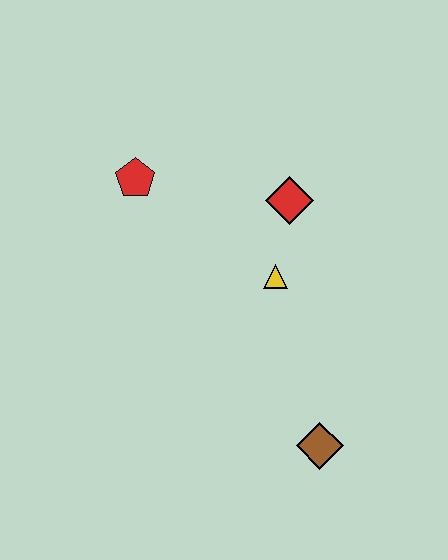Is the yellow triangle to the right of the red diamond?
No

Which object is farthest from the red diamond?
The brown diamond is farthest from the red diamond.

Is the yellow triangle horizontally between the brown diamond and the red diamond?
No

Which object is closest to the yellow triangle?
The red diamond is closest to the yellow triangle.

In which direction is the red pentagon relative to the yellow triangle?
The red pentagon is to the left of the yellow triangle.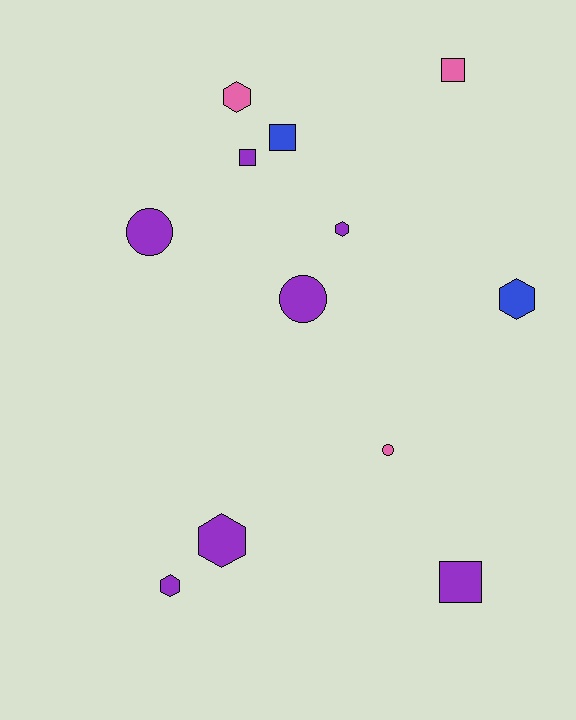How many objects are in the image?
There are 12 objects.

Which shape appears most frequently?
Hexagon, with 5 objects.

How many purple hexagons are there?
There are 3 purple hexagons.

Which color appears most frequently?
Purple, with 7 objects.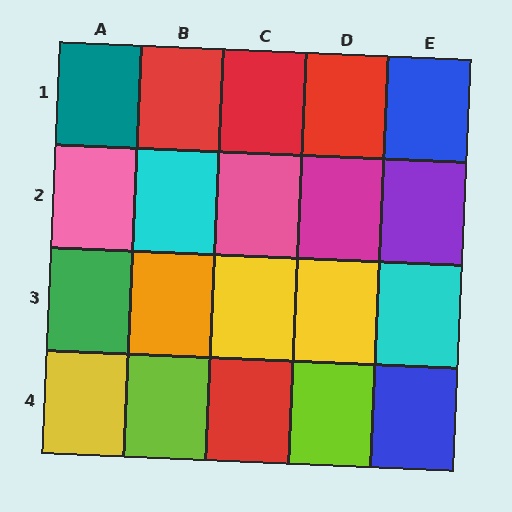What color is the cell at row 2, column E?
Purple.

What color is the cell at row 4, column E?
Blue.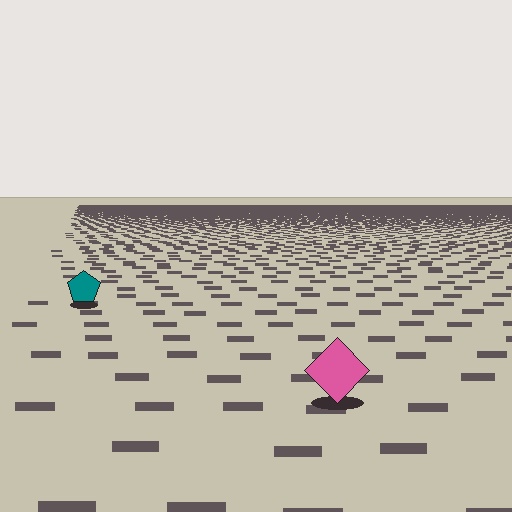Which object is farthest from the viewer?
The teal pentagon is farthest from the viewer. It appears smaller and the ground texture around it is denser.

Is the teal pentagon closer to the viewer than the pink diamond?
No. The pink diamond is closer — you can tell from the texture gradient: the ground texture is coarser near it.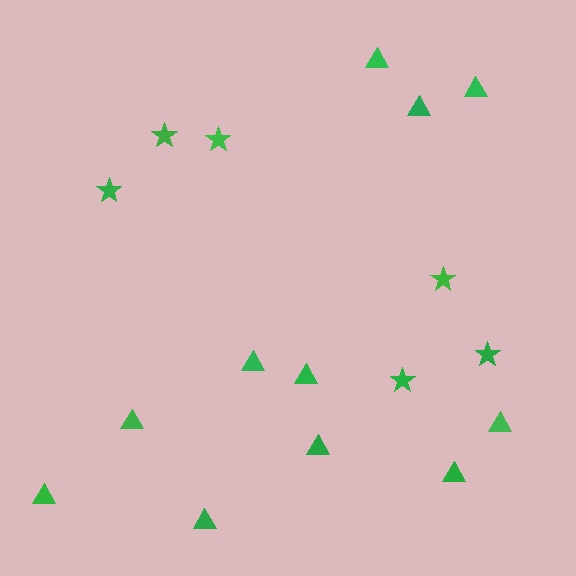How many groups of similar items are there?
There are 2 groups: one group of stars (6) and one group of triangles (11).